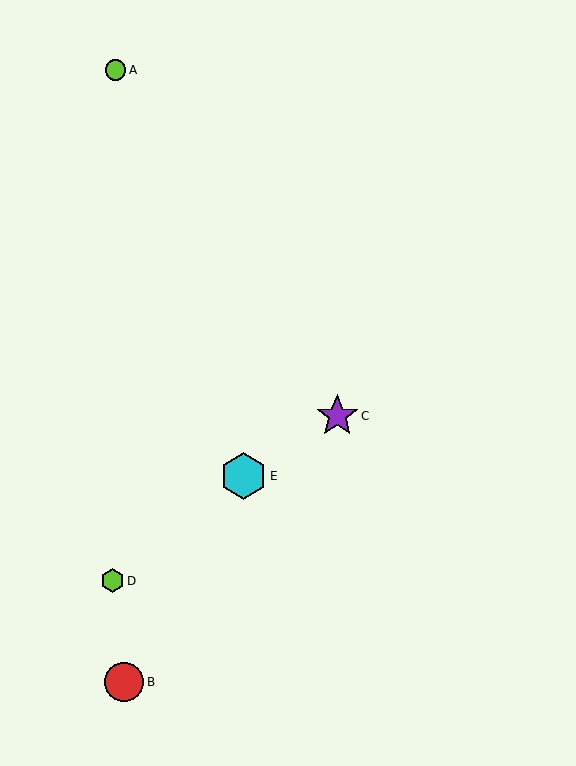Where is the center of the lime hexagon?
The center of the lime hexagon is at (113, 581).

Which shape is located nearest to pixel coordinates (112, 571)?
The lime hexagon (labeled D) at (113, 581) is nearest to that location.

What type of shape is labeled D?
Shape D is a lime hexagon.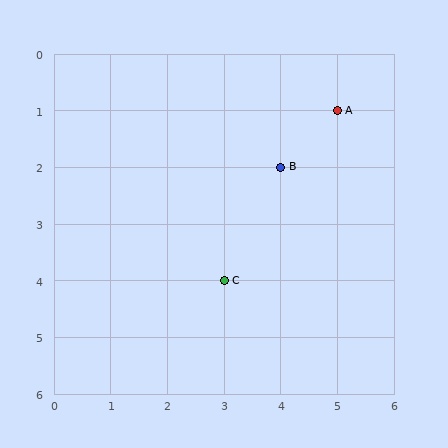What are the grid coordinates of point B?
Point B is at grid coordinates (4, 2).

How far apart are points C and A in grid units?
Points C and A are 2 columns and 3 rows apart (about 3.6 grid units diagonally).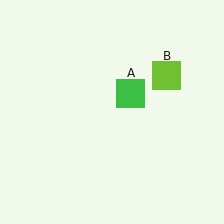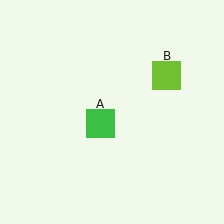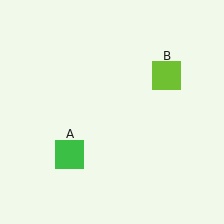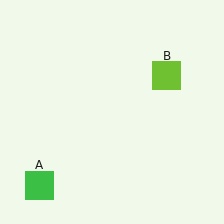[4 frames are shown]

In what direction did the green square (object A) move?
The green square (object A) moved down and to the left.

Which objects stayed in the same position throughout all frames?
Lime square (object B) remained stationary.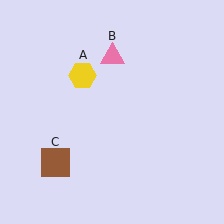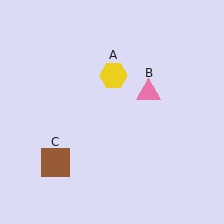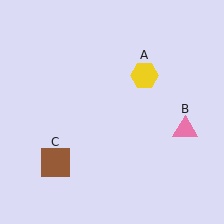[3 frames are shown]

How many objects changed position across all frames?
2 objects changed position: yellow hexagon (object A), pink triangle (object B).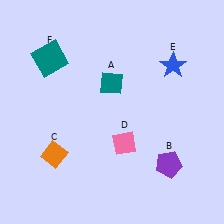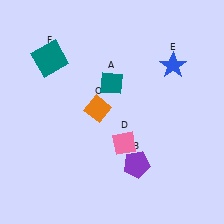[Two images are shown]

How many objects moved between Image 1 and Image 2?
2 objects moved between the two images.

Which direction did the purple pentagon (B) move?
The purple pentagon (B) moved left.